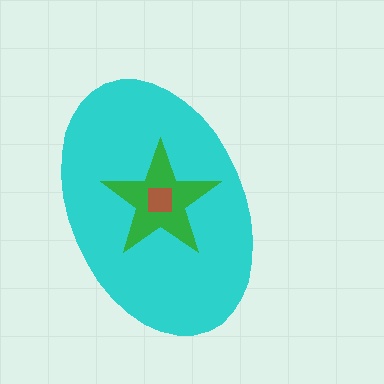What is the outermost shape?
The cyan ellipse.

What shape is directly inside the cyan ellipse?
The green star.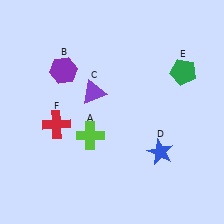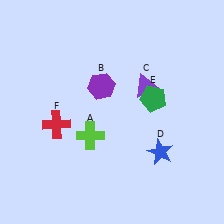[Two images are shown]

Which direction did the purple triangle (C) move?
The purple triangle (C) moved right.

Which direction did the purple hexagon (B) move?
The purple hexagon (B) moved right.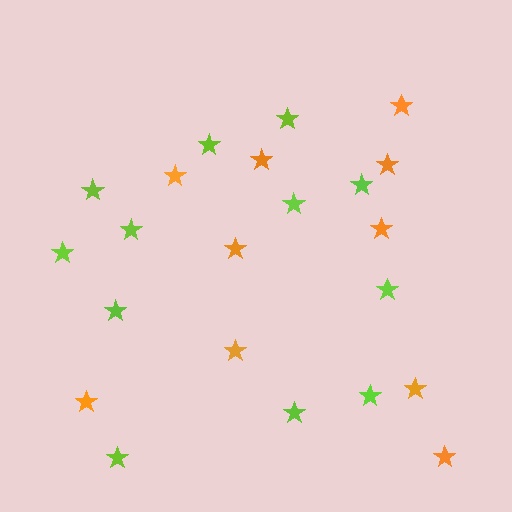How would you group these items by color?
There are 2 groups: one group of orange stars (10) and one group of lime stars (12).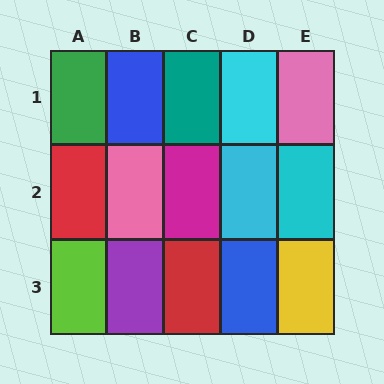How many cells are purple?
1 cell is purple.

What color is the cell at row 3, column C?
Red.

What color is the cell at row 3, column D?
Blue.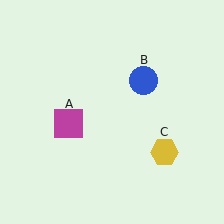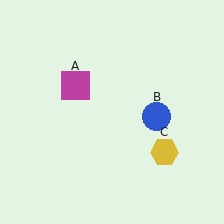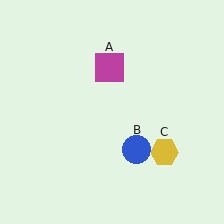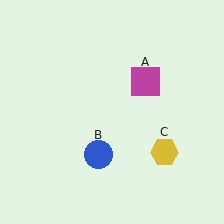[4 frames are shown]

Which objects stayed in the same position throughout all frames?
Yellow hexagon (object C) remained stationary.